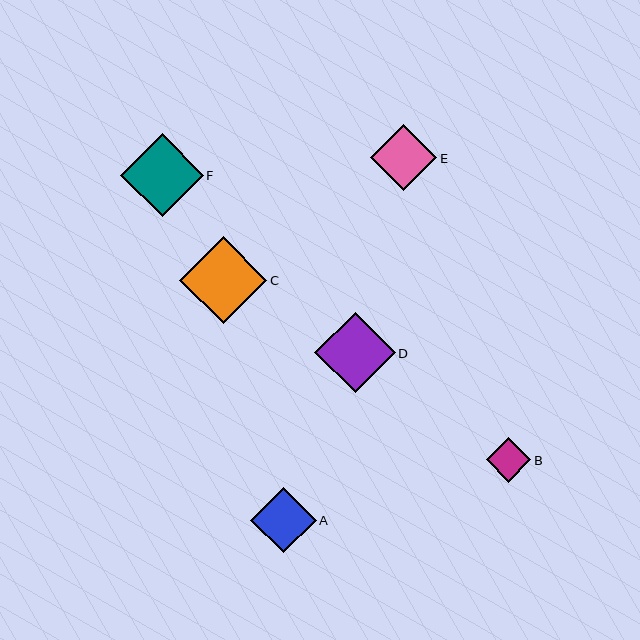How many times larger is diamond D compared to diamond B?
Diamond D is approximately 1.8 times the size of diamond B.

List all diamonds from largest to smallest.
From largest to smallest: C, F, D, E, A, B.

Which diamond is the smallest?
Diamond B is the smallest with a size of approximately 44 pixels.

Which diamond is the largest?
Diamond C is the largest with a size of approximately 87 pixels.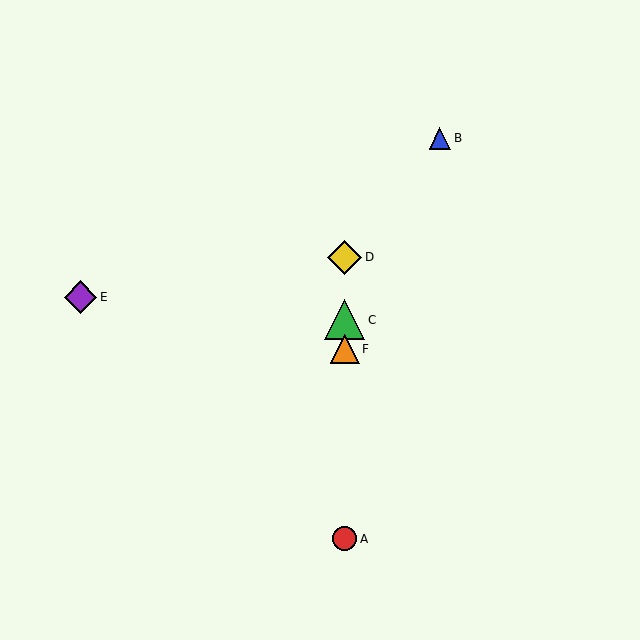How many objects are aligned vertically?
4 objects (A, C, D, F) are aligned vertically.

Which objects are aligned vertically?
Objects A, C, D, F are aligned vertically.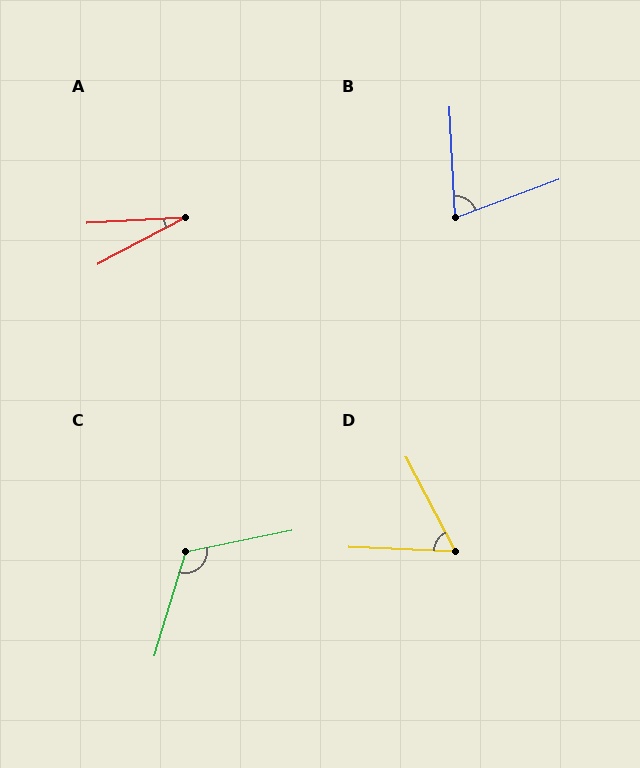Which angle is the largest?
C, at approximately 118 degrees.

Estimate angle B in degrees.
Approximately 73 degrees.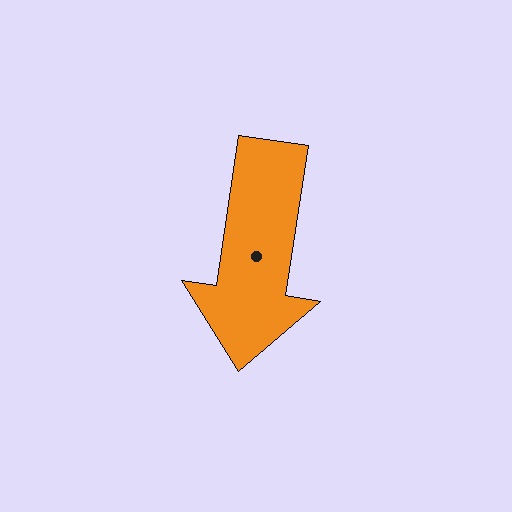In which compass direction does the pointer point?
South.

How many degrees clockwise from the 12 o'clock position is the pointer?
Approximately 189 degrees.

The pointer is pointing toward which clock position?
Roughly 6 o'clock.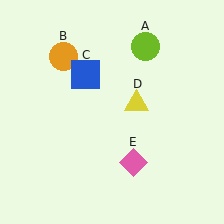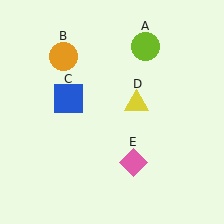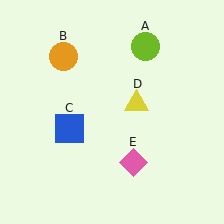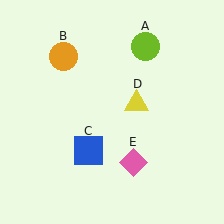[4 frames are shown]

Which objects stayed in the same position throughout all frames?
Lime circle (object A) and orange circle (object B) and yellow triangle (object D) and pink diamond (object E) remained stationary.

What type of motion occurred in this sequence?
The blue square (object C) rotated counterclockwise around the center of the scene.